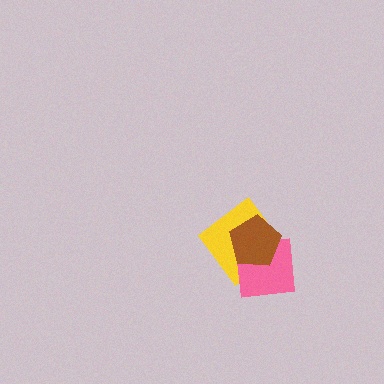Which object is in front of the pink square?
The brown pentagon is in front of the pink square.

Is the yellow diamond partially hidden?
Yes, it is partially covered by another shape.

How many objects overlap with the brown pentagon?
2 objects overlap with the brown pentagon.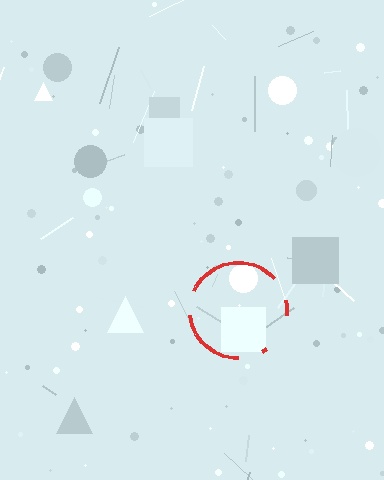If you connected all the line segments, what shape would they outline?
They would outline a circle.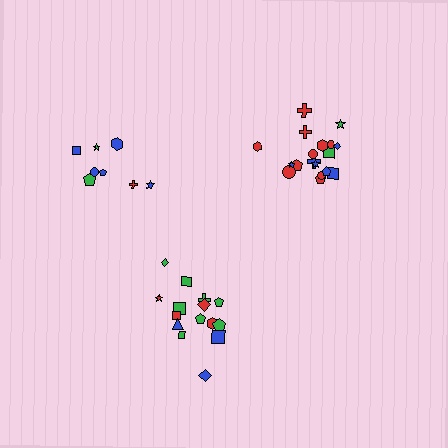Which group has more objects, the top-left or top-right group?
The top-right group.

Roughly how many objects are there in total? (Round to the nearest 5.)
Roughly 40 objects in total.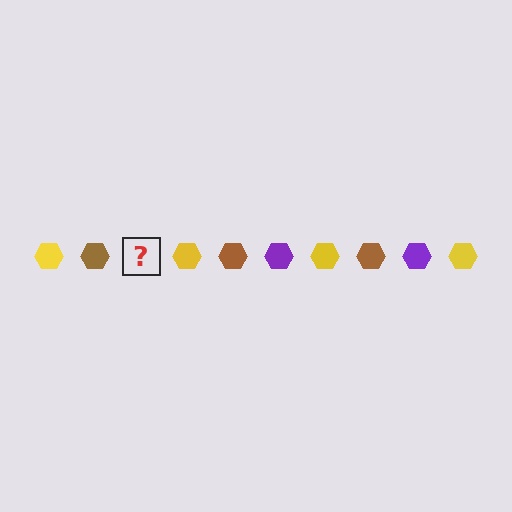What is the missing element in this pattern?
The missing element is a purple hexagon.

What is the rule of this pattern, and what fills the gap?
The rule is that the pattern cycles through yellow, brown, purple hexagons. The gap should be filled with a purple hexagon.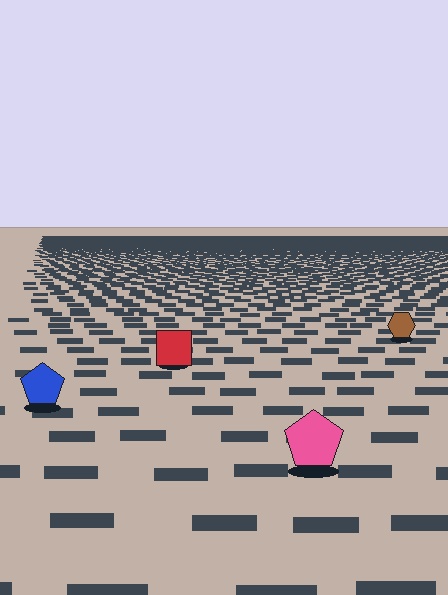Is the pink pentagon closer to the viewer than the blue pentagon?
Yes. The pink pentagon is closer — you can tell from the texture gradient: the ground texture is coarser near it.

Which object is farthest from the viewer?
The brown hexagon is farthest from the viewer. It appears smaller and the ground texture around it is denser.